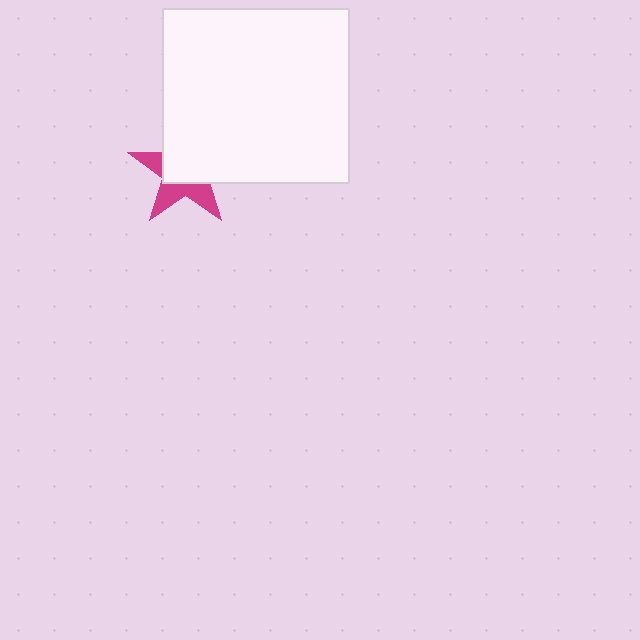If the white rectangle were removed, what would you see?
You would see the complete magenta star.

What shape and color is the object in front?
The object in front is a white rectangle.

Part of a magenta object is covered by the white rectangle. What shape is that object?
It is a star.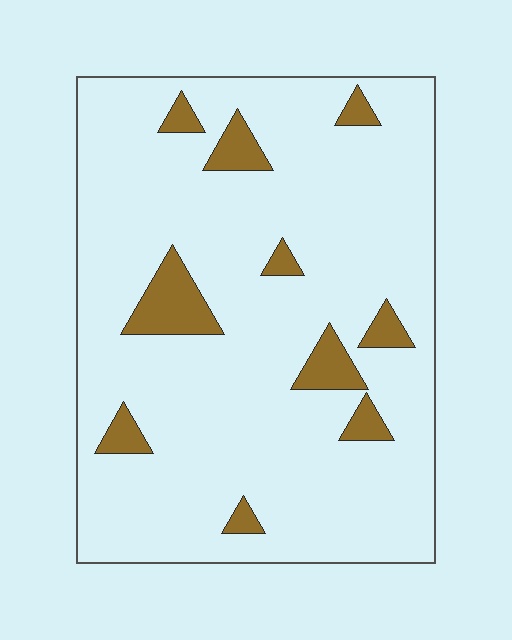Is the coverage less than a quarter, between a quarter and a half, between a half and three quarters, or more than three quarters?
Less than a quarter.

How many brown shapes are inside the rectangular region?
10.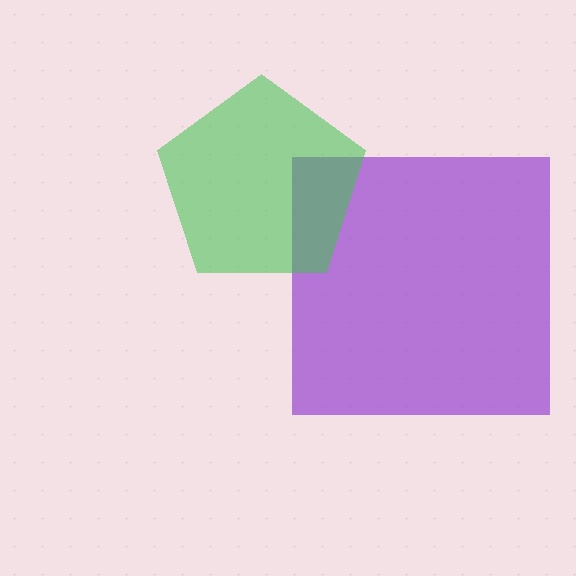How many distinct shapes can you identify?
There are 2 distinct shapes: a purple square, a green pentagon.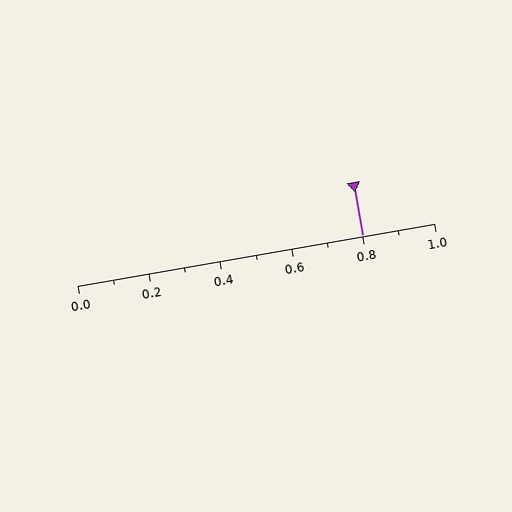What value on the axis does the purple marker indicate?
The marker indicates approximately 0.8.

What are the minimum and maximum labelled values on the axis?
The axis runs from 0.0 to 1.0.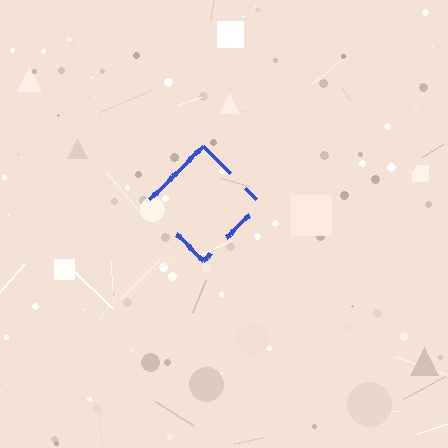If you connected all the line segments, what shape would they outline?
They would outline a diamond.